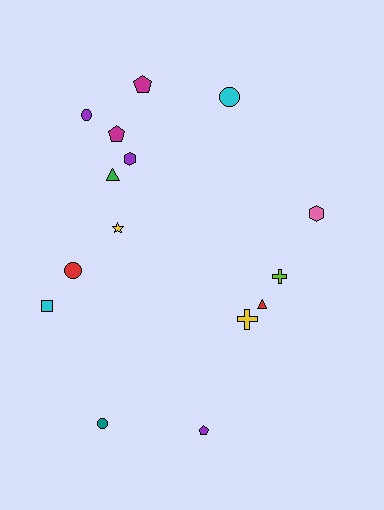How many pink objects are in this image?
There is 1 pink object.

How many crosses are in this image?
There are 2 crosses.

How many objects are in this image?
There are 15 objects.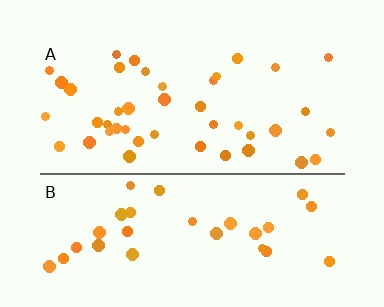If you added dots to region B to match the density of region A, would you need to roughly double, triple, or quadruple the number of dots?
Approximately double.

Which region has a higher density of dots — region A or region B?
A (the top).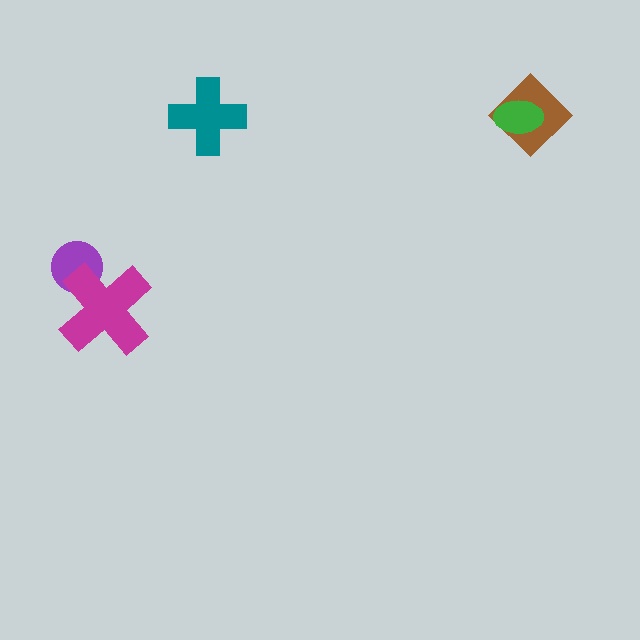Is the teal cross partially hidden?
No, no other shape covers it.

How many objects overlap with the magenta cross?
1 object overlaps with the magenta cross.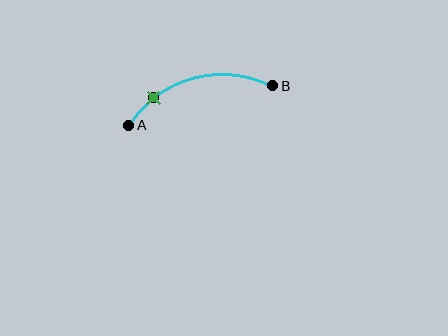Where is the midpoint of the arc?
The arc midpoint is the point on the curve farthest from the straight line joining A and B. It sits above that line.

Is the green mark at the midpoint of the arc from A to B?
No. The green mark lies on the arc but is closer to endpoint A. The arc midpoint would be at the point on the curve equidistant along the arc from both A and B.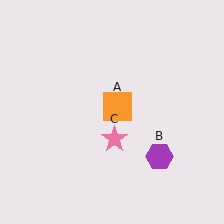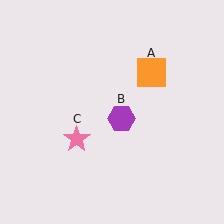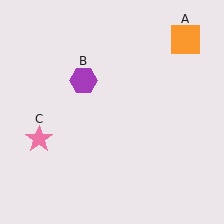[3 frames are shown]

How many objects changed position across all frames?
3 objects changed position: orange square (object A), purple hexagon (object B), pink star (object C).